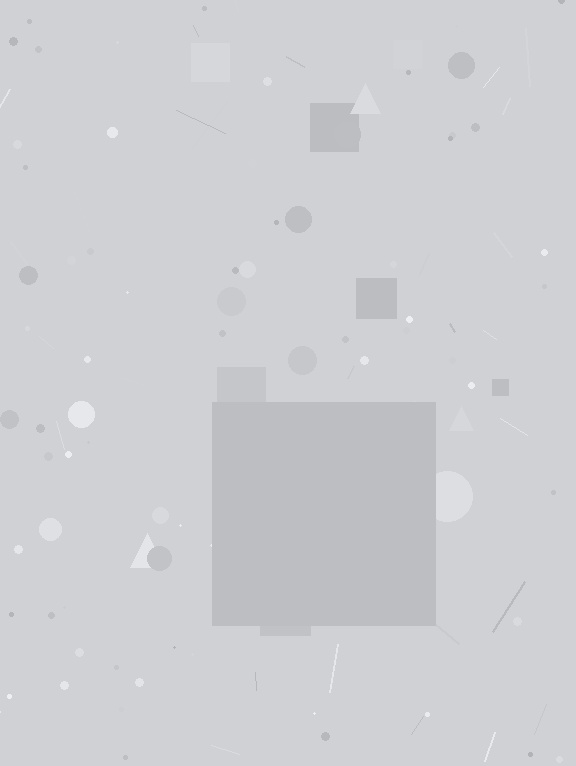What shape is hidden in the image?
A square is hidden in the image.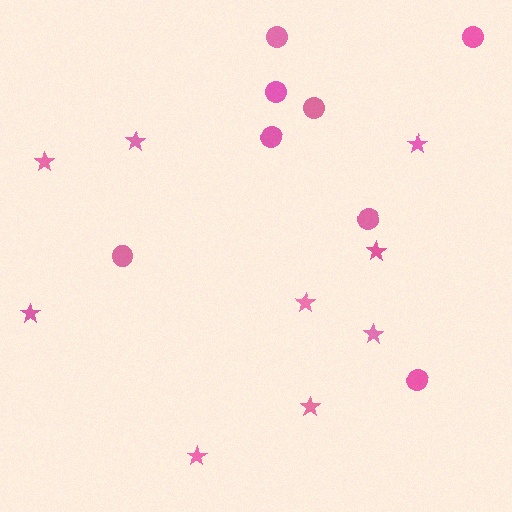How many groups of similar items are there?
There are 2 groups: one group of circles (8) and one group of stars (9).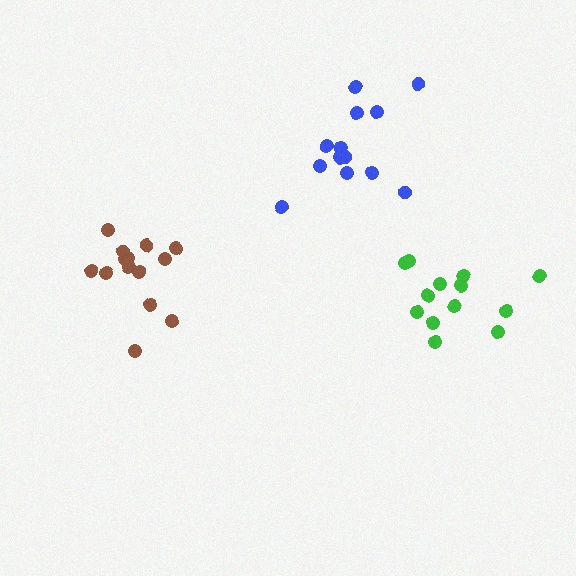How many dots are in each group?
Group 1: 13 dots, Group 2: 13 dots, Group 3: 14 dots (40 total).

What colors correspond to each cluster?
The clusters are colored: green, blue, brown.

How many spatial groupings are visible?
There are 3 spatial groupings.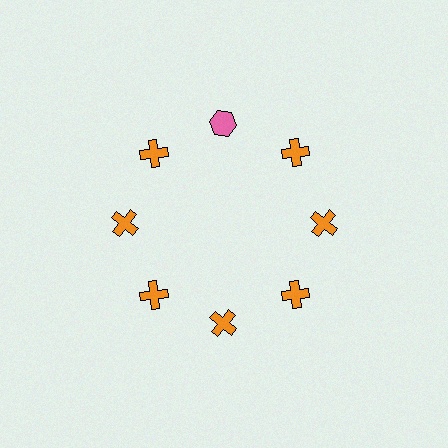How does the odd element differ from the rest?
It differs in both color (pink instead of orange) and shape (hexagon instead of cross).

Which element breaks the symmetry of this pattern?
The pink hexagon at roughly the 12 o'clock position breaks the symmetry. All other shapes are orange crosses.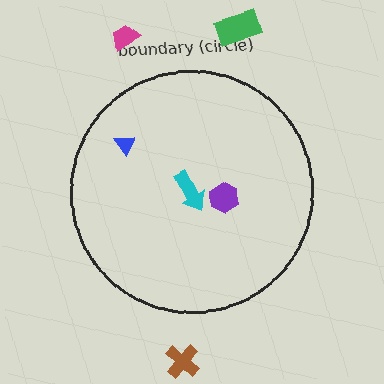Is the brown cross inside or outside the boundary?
Outside.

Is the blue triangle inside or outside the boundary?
Inside.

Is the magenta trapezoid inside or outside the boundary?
Outside.